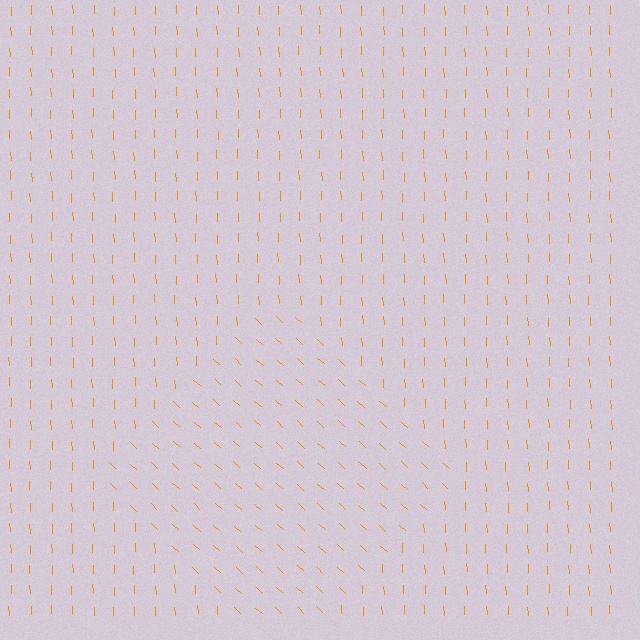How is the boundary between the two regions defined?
The boundary is defined purely by a change in line orientation (approximately 45 degrees difference). All lines are the same color and thickness.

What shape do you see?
I see a diamond.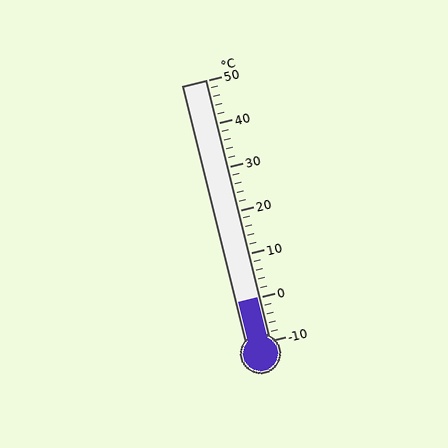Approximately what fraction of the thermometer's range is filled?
The thermometer is filled to approximately 15% of its range.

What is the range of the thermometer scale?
The thermometer scale ranges from -10°C to 50°C.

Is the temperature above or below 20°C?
The temperature is below 20°C.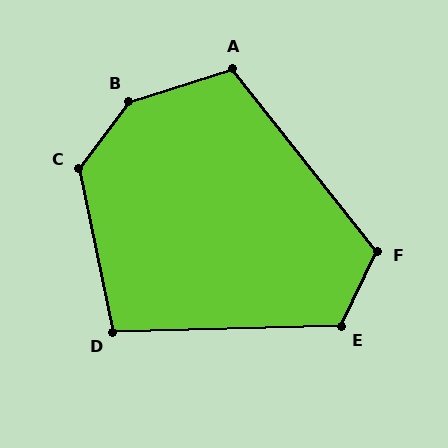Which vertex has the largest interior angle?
B, at approximately 144 degrees.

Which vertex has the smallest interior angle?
D, at approximately 100 degrees.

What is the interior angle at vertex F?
Approximately 116 degrees (obtuse).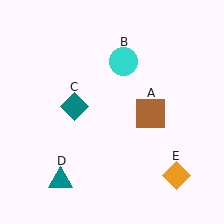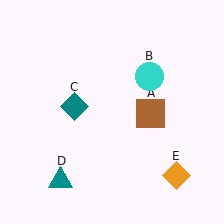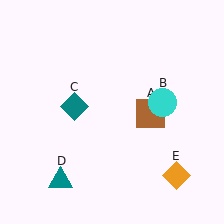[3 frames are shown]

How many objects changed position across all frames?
1 object changed position: cyan circle (object B).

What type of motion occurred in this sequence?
The cyan circle (object B) rotated clockwise around the center of the scene.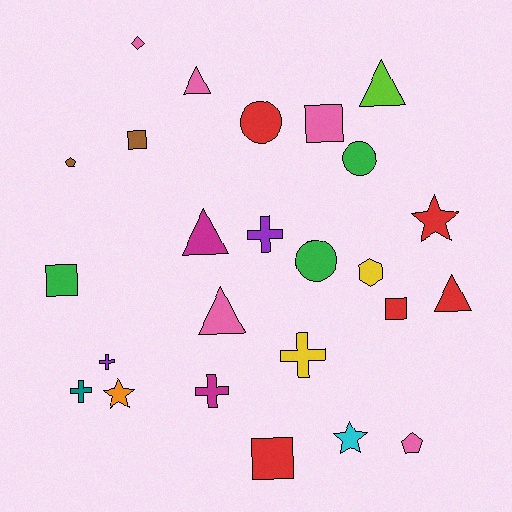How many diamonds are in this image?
There is 1 diamond.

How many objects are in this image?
There are 25 objects.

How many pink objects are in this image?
There are 5 pink objects.